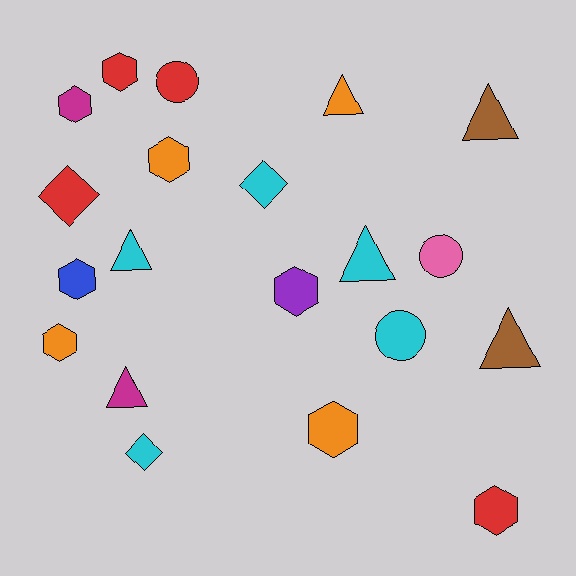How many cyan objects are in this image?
There are 5 cyan objects.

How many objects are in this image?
There are 20 objects.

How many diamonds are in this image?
There are 3 diamonds.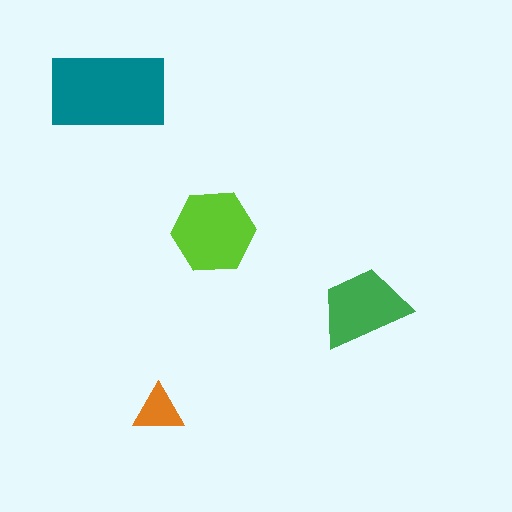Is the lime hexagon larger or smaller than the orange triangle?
Larger.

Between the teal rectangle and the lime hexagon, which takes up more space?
The teal rectangle.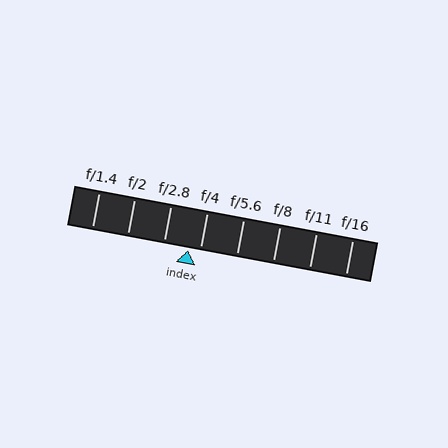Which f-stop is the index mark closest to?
The index mark is closest to f/4.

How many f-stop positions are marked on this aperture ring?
There are 8 f-stop positions marked.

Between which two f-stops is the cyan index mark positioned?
The index mark is between f/2.8 and f/4.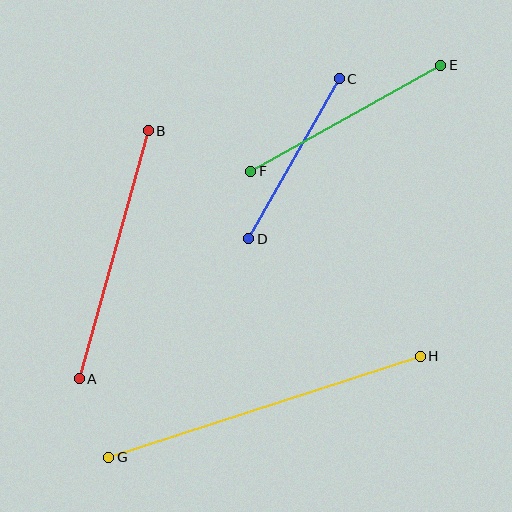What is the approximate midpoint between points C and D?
The midpoint is at approximately (294, 159) pixels.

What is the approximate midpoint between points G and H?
The midpoint is at approximately (265, 407) pixels.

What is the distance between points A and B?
The distance is approximately 258 pixels.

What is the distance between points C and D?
The distance is approximately 184 pixels.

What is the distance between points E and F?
The distance is approximately 218 pixels.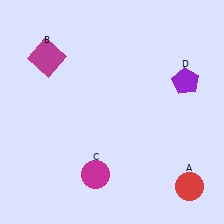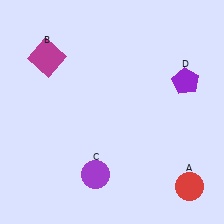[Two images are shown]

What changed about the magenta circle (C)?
In Image 1, C is magenta. In Image 2, it changed to purple.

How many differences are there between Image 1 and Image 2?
There is 1 difference between the two images.